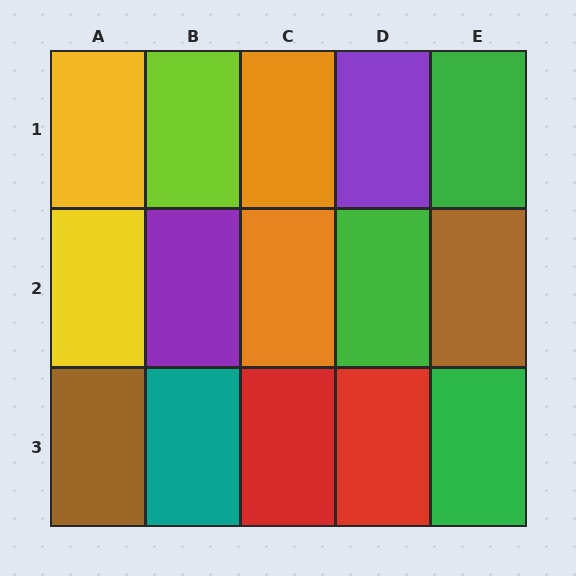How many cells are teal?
1 cell is teal.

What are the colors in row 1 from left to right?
Yellow, lime, orange, purple, green.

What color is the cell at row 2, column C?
Orange.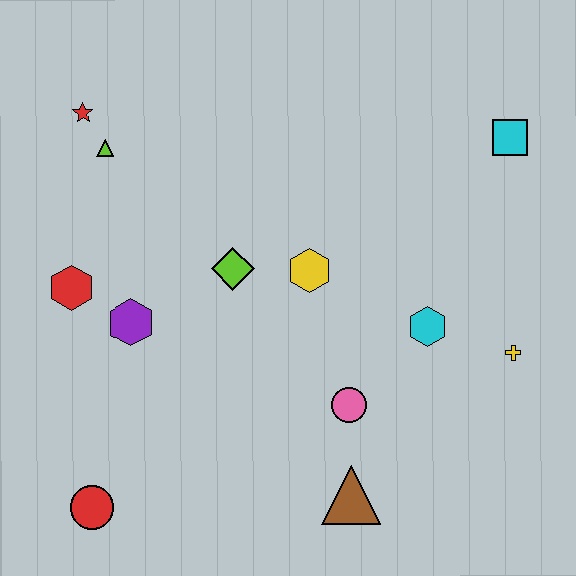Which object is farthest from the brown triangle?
The red star is farthest from the brown triangle.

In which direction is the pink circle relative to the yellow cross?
The pink circle is to the left of the yellow cross.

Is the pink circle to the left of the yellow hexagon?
No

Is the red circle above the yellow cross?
No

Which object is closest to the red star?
The lime triangle is closest to the red star.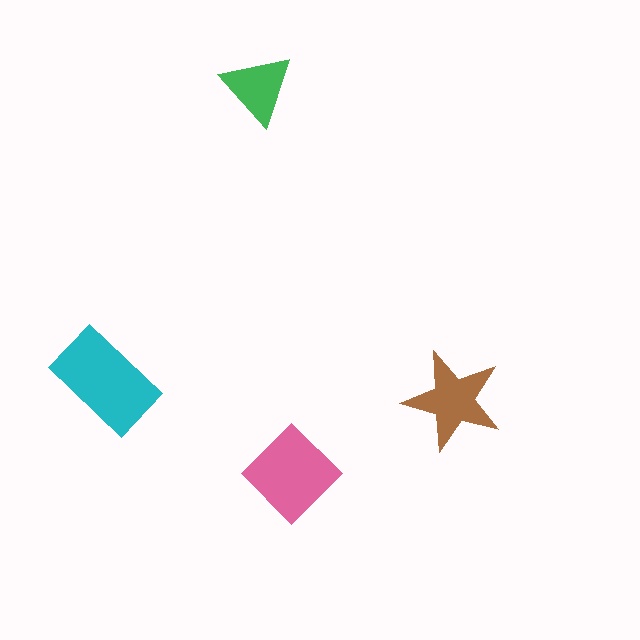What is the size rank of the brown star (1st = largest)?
3rd.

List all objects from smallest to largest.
The green triangle, the brown star, the pink diamond, the cyan rectangle.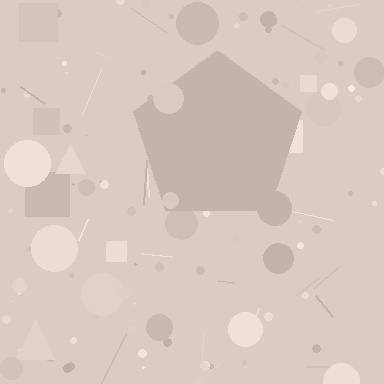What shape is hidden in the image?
A pentagon is hidden in the image.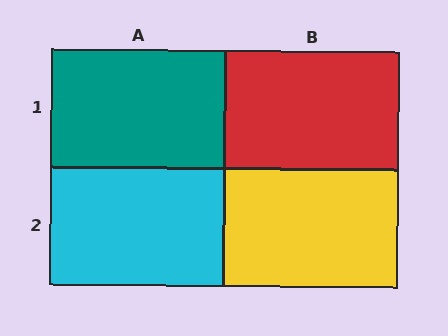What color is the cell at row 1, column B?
Red.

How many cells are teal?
1 cell is teal.